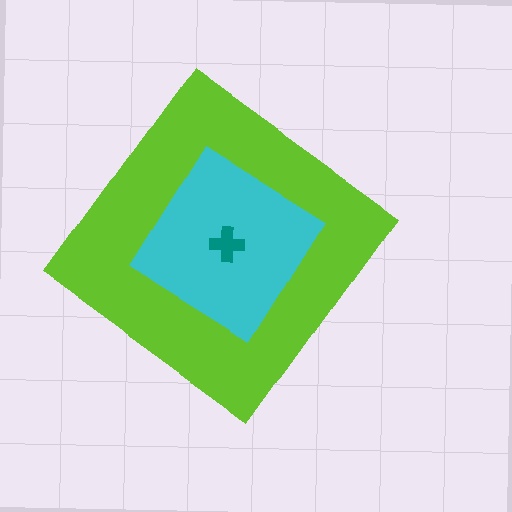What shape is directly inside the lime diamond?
The cyan diamond.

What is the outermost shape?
The lime diamond.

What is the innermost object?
The teal cross.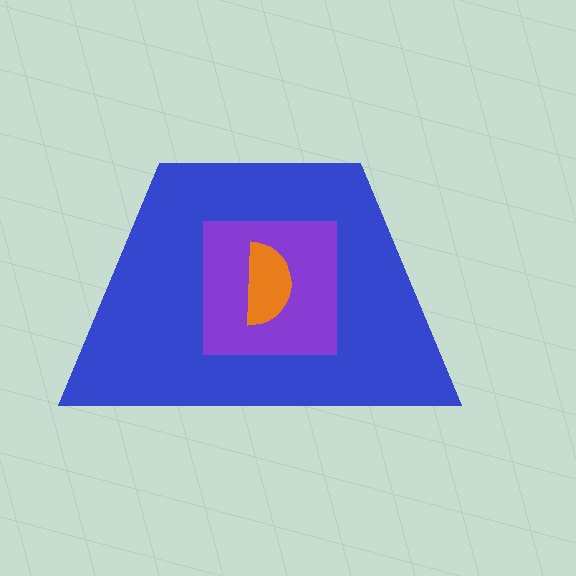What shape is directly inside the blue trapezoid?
The purple square.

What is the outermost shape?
The blue trapezoid.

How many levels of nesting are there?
3.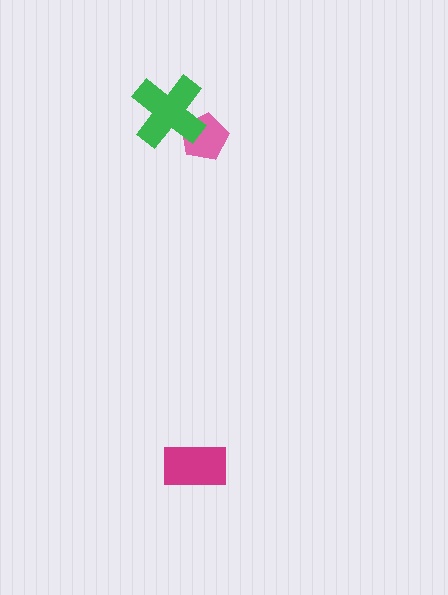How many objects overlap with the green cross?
1 object overlaps with the green cross.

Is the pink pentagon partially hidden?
Yes, it is partially covered by another shape.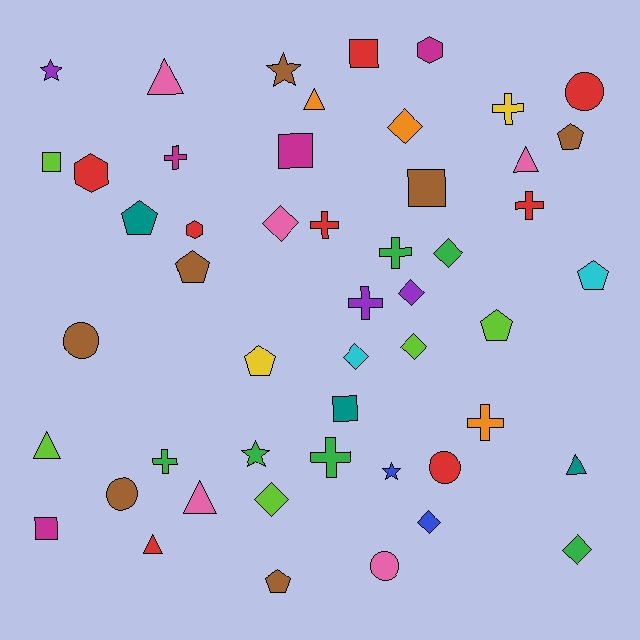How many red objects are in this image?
There are 8 red objects.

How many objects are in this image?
There are 50 objects.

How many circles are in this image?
There are 5 circles.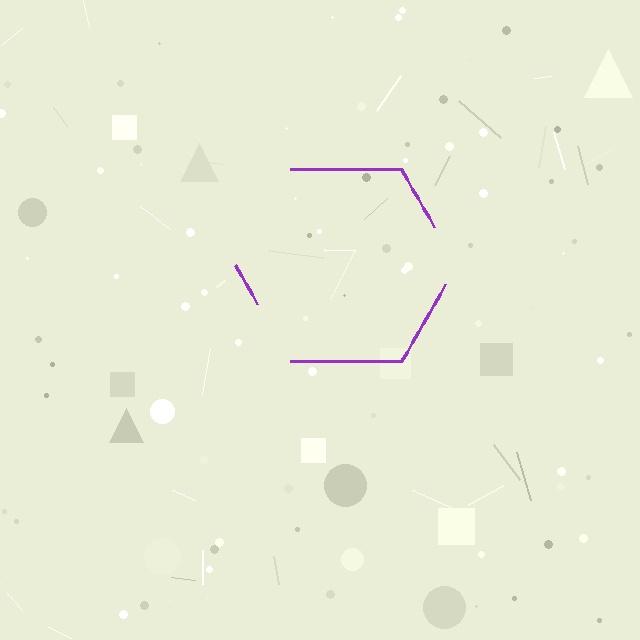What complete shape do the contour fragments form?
The contour fragments form a hexagon.